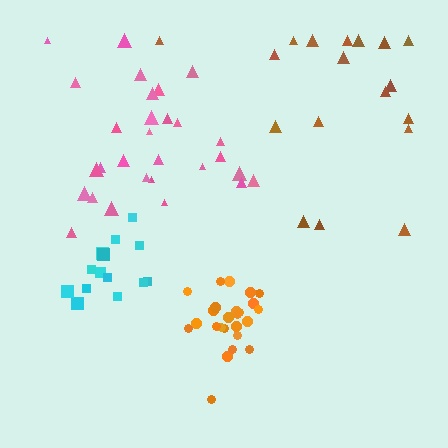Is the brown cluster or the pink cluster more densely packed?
Pink.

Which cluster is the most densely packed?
Orange.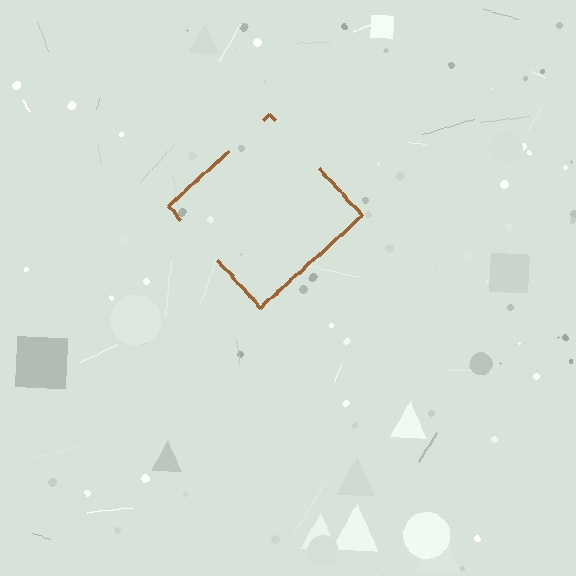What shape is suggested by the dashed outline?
The dashed outline suggests a diamond.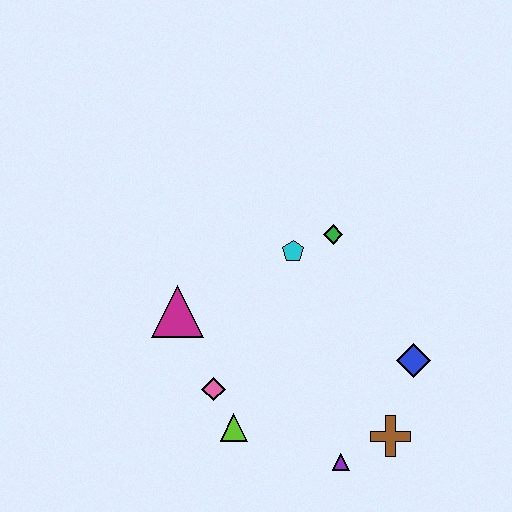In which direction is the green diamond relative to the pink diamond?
The green diamond is above the pink diamond.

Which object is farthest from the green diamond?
The purple triangle is farthest from the green diamond.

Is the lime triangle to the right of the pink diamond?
Yes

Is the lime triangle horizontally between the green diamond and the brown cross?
No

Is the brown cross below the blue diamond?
Yes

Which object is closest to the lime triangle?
The pink diamond is closest to the lime triangle.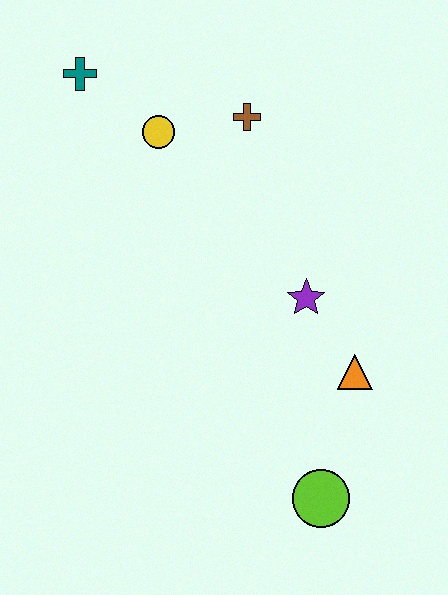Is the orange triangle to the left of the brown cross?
No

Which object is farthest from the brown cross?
The lime circle is farthest from the brown cross.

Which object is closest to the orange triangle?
The purple star is closest to the orange triangle.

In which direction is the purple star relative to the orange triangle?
The purple star is above the orange triangle.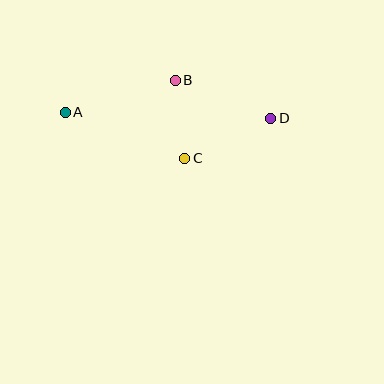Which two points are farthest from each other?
Points A and D are farthest from each other.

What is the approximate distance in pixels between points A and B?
The distance between A and B is approximately 114 pixels.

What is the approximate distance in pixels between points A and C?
The distance between A and C is approximately 128 pixels.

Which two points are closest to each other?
Points B and C are closest to each other.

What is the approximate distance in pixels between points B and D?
The distance between B and D is approximately 103 pixels.